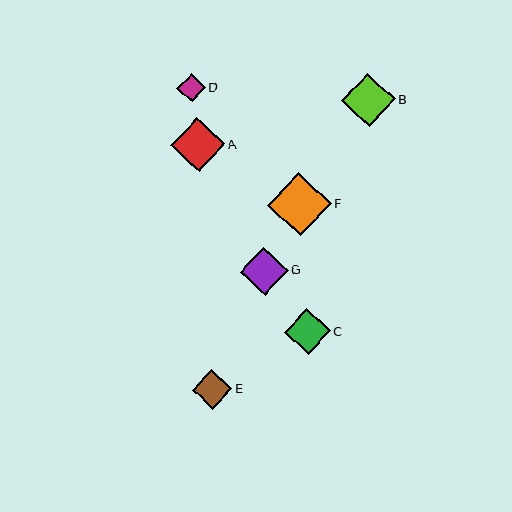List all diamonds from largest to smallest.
From largest to smallest: F, A, B, G, C, E, D.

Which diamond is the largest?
Diamond F is the largest with a size of approximately 64 pixels.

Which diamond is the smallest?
Diamond D is the smallest with a size of approximately 28 pixels.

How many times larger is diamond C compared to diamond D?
Diamond C is approximately 1.6 times the size of diamond D.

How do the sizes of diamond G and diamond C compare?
Diamond G and diamond C are approximately the same size.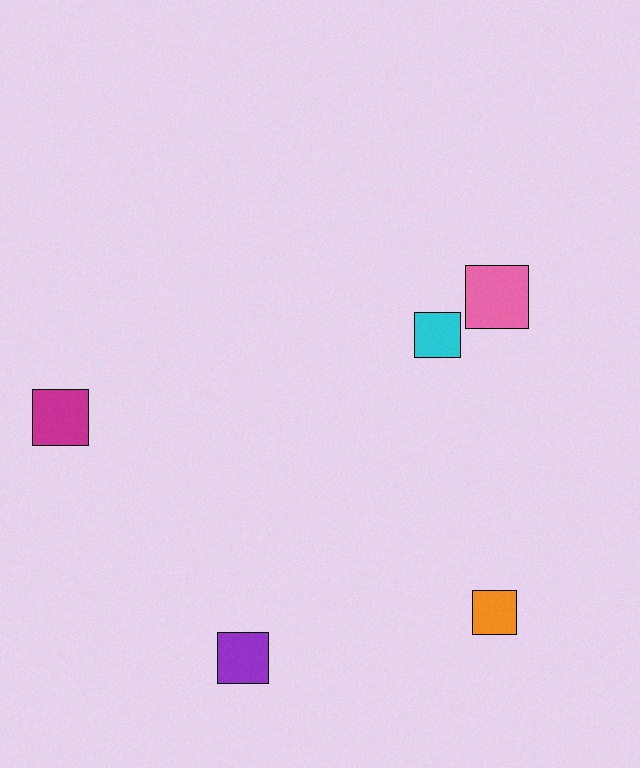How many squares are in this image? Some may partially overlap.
There are 5 squares.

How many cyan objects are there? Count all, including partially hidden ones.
There is 1 cyan object.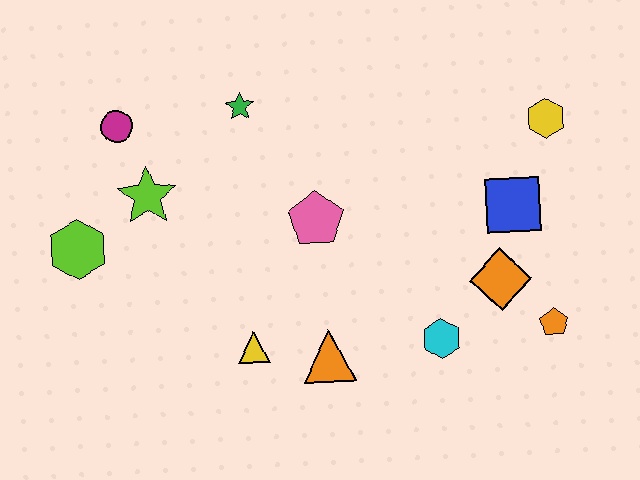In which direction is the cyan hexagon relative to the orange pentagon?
The cyan hexagon is to the left of the orange pentagon.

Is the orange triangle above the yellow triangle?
No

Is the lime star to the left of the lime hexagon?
No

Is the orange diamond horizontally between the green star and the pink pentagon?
No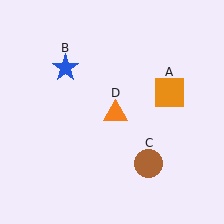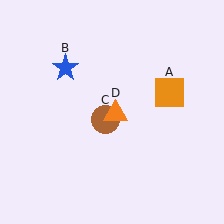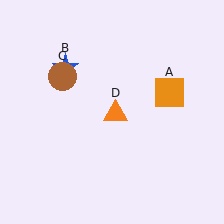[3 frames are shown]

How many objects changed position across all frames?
1 object changed position: brown circle (object C).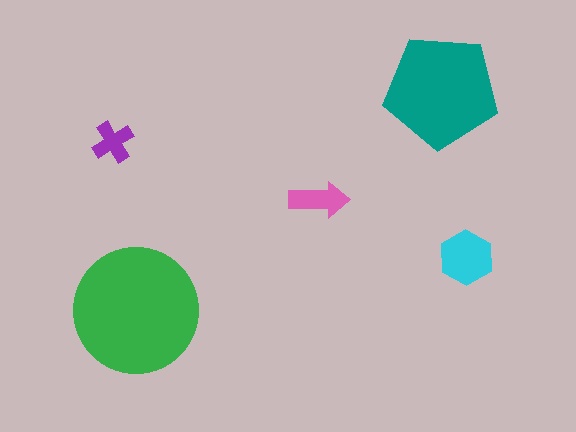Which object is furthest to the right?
The cyan hexagon is rightmost.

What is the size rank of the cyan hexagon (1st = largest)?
3rd.